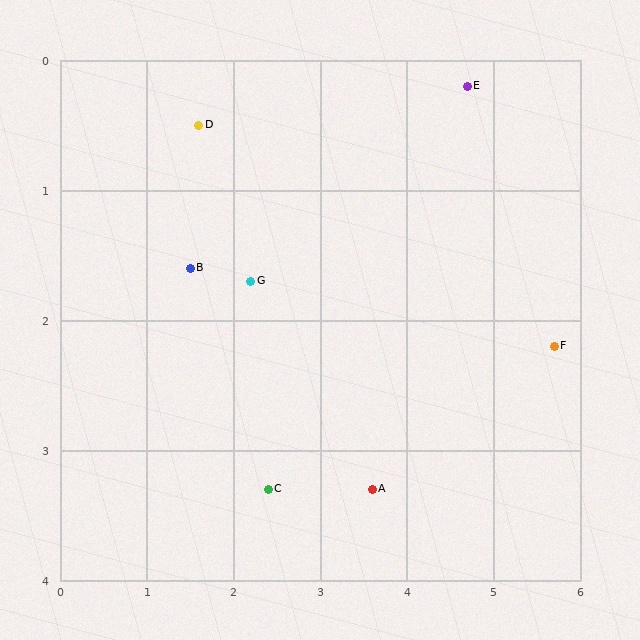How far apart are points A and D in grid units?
Points A and D are about 3.4 grid units apart.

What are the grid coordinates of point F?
Point F is at approximately (5.7, 2.2).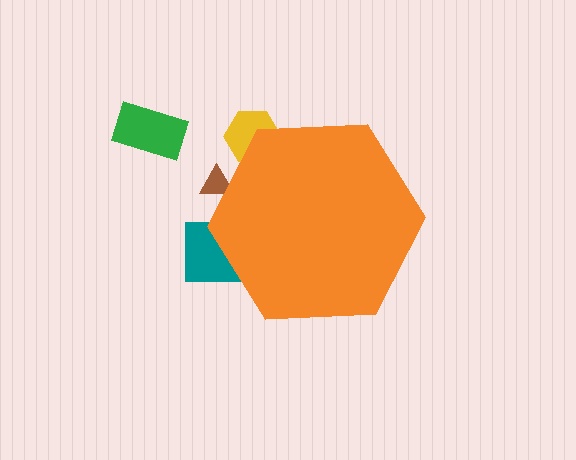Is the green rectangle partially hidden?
No, the green rectangle is fully visible.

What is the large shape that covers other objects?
An orange hexagon.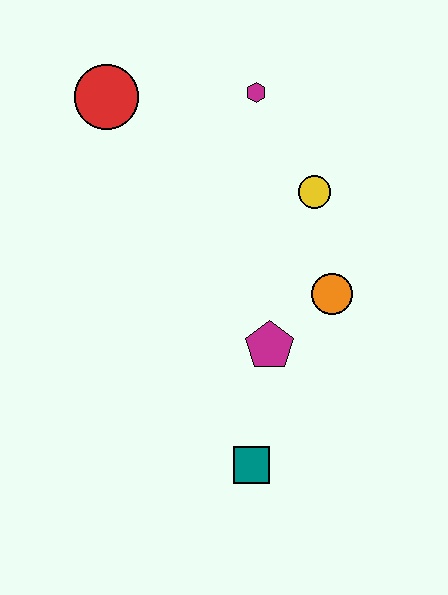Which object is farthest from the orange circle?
The red circle is farthest from the orange circle.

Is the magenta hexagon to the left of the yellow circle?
Yes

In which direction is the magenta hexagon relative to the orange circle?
The magenta hexagon is above the orange circle.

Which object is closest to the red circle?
The magenta hexagon is closest to the red circle.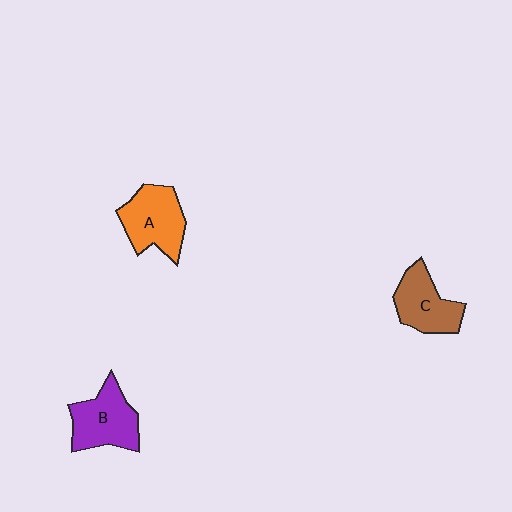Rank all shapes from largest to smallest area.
From largest to smallest: A (orange), B (purple), C (brown).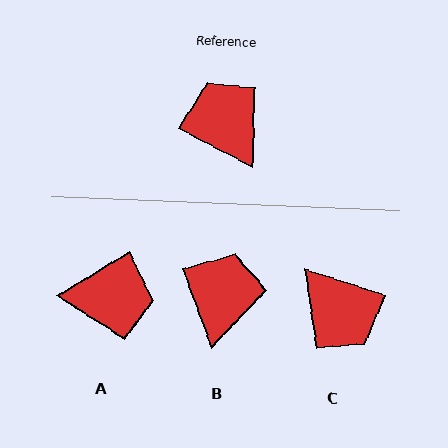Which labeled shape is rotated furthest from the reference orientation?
C, about 170 degrees away.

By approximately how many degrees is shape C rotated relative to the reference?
Approximately 170 degrees clockwise.